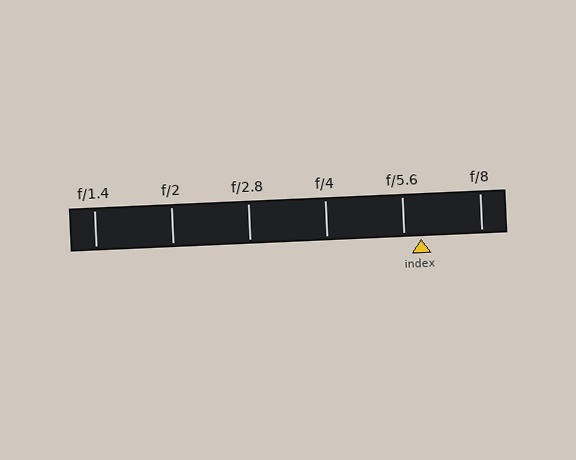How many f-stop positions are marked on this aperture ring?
There are 6 f-stop positions marked.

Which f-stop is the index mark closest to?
The index mark is closest to f/5.6.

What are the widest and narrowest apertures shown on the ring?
The widest aperture shown is f/1.4 and the narrowest is f/8.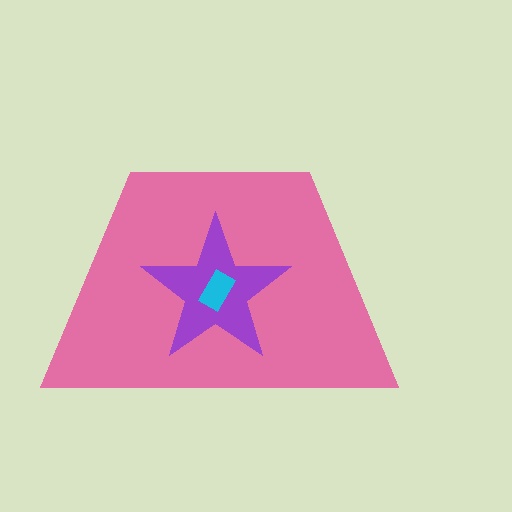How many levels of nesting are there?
3.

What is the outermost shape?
The pink trapezoid.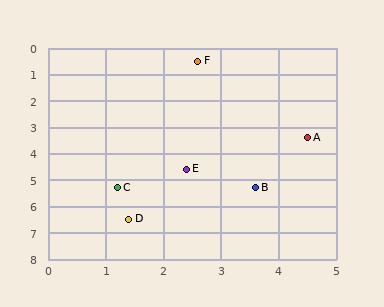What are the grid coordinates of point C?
Point C is at approximately (1.2, 5.3).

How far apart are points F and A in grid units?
Points F and A are about 3.5 grid units apart.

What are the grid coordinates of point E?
Point E is at approximately (2.4, 4.6).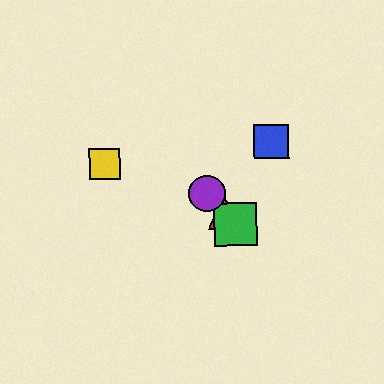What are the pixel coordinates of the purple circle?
The purple circle is at (207, 193).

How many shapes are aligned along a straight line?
3 shapes (the red triangle, the green square, the purple circle) are aligned along a straight line.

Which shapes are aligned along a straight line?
The red triangle, the green square, the purple circle are aligned along a straight line.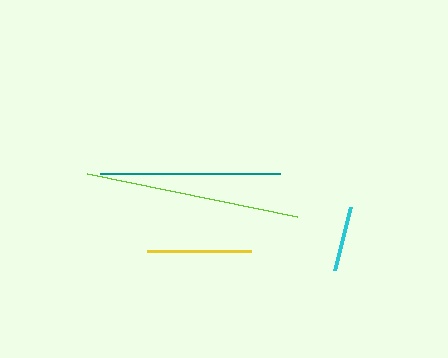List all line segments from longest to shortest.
From longest to shortest: lime, teal, yellow, cyan.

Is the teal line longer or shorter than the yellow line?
The teal line is longer than the yellow line.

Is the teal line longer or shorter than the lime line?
The lime line is longer than the teal line.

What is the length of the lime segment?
The lime segment is approximately 215 pixels long.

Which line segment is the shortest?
The cyan line is the shortest at approximately 64 pixels.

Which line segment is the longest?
The lime line is the longest at approximately 215 pixels.